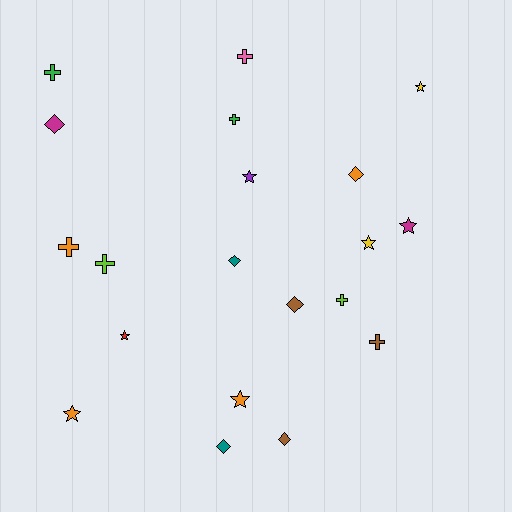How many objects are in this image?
There are 20 objects.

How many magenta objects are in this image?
There are 2 magenta objects.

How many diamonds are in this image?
There are 6 diamonds.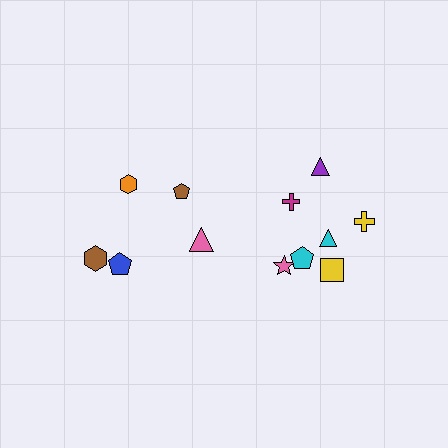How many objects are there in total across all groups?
There are 12 objects.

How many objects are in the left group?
There are 5 objects.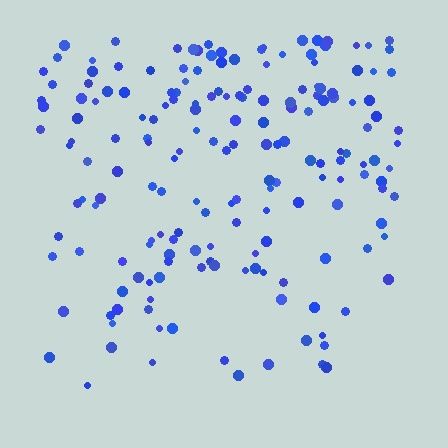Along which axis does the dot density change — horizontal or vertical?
Vertical.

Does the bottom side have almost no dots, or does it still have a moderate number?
Still a moderate number, just noticeably fewer than the top.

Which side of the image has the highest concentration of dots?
The top.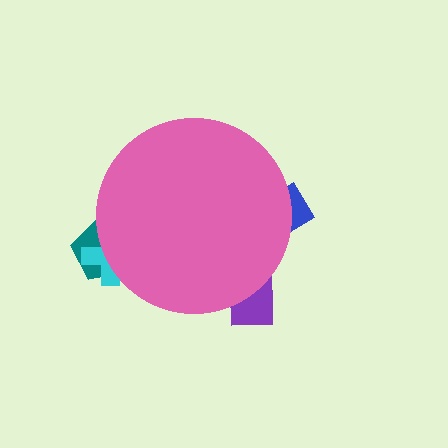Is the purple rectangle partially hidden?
Yes, the purple rectangle is partially hidden behind the pink circle.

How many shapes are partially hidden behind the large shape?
4 shapes are partially hidden.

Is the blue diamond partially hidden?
Yes, the blue diamond is partially hidden behind the pink circle.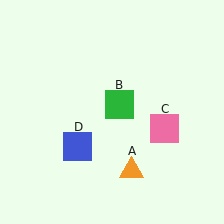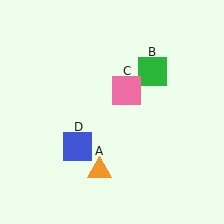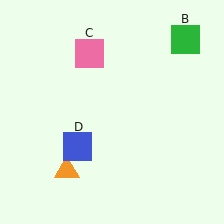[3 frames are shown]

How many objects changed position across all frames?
3 objects changed position: orange triangle (object A), green square (object B), pink square (object C).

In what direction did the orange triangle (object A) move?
The orange triangle (object A) moved left.